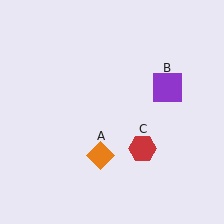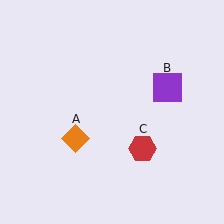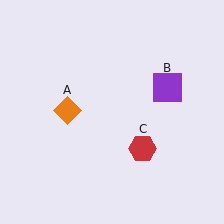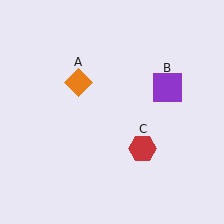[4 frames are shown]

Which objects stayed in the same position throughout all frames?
Purple square (object B) and red hexagon (object C) remained stationary.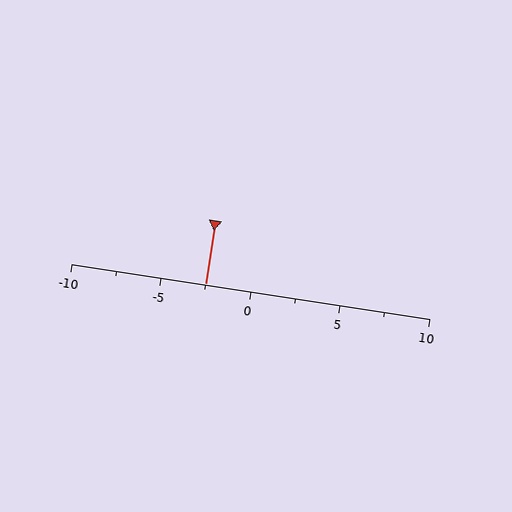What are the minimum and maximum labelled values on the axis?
The axis runs from -10 to 10.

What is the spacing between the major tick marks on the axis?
The major ticks are spaced 5 apart.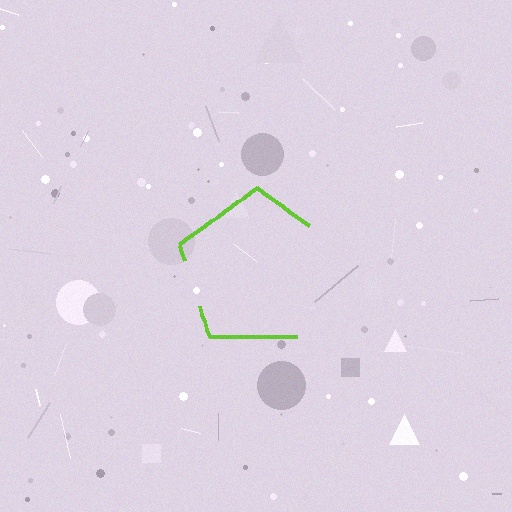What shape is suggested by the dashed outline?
The dashed outline suggests a pentagon.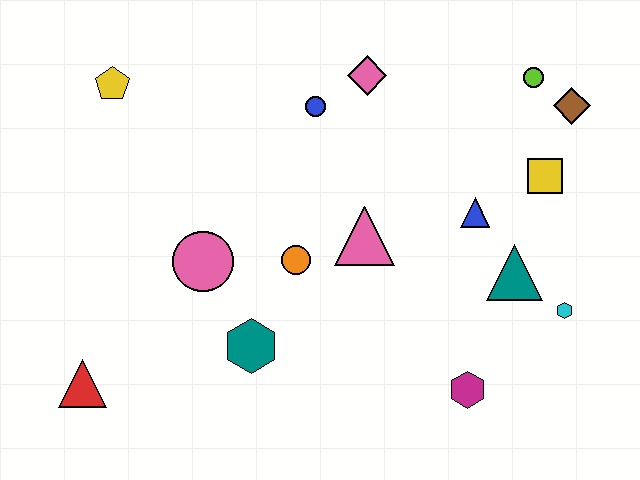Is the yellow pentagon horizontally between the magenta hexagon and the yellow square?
No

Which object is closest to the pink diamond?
The blue circle is closest to the pink diamond.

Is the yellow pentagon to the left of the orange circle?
Yes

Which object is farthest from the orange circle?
The brown diamond is farthest from the orange circle.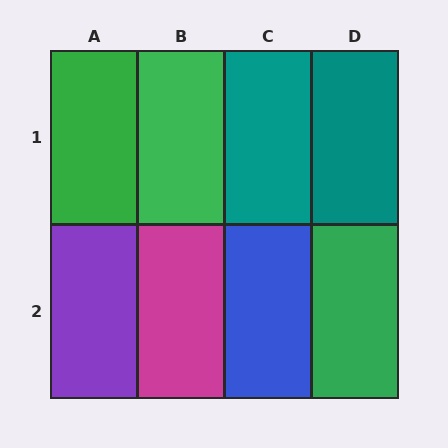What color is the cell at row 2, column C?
Blue.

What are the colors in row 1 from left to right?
Green, green, teal, teal.